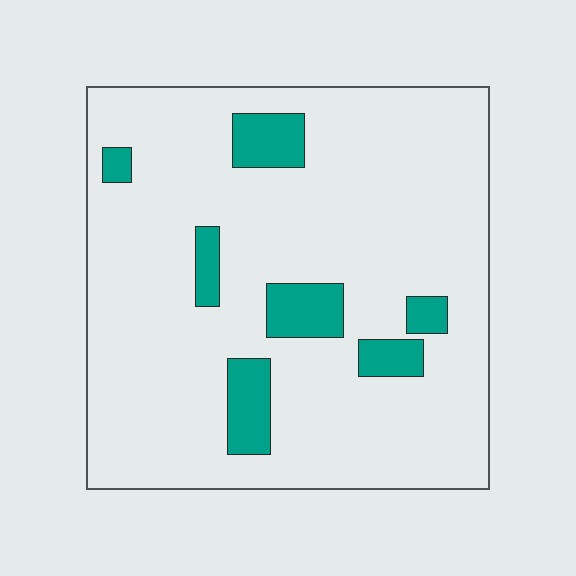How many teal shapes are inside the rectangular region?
7.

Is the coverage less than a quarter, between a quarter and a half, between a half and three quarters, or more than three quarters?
Less than a quarter.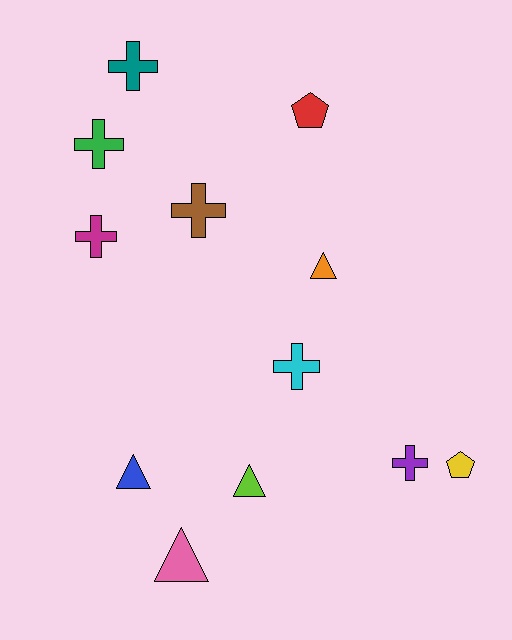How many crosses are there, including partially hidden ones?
There are 6 crosses.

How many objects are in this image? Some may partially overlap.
There are 12 objects.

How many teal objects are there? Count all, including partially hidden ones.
There is 1 teal object.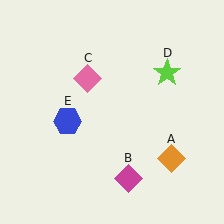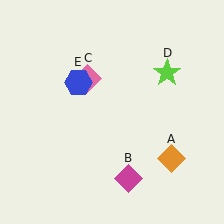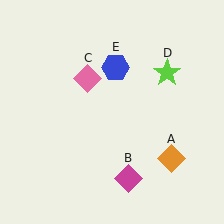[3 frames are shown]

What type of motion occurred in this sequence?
The blue hexagon (object E) rotated clockwise around the center of the scene.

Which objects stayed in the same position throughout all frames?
Orange diamond (object A) and magenta diamond (object B) and pink diamond (object C) and lime star (object D) remained stationary.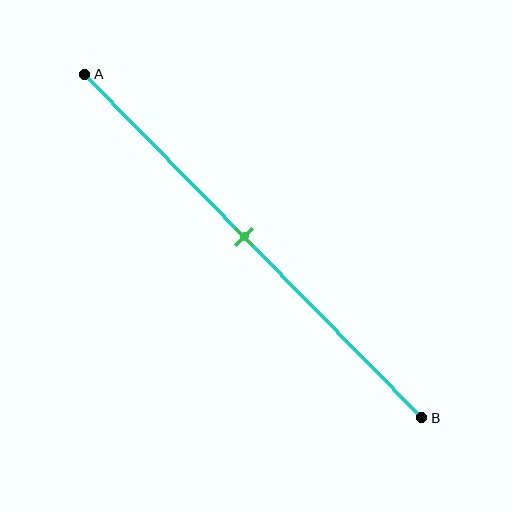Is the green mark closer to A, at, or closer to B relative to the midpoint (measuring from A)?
The green mark is approximately at the midpoint of segment AB.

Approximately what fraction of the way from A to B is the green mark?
The green mark is approximately 45% of the way from A to B.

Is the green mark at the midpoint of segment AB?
Yes, the mark is approximately at the midpoint.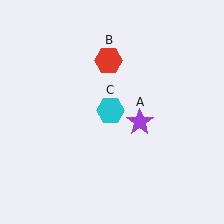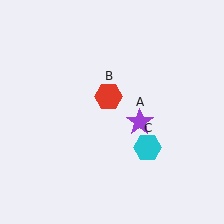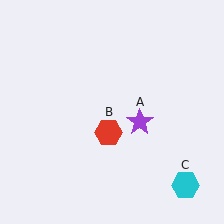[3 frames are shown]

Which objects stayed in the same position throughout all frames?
Purple star (object A) remained stationary.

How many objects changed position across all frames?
2 objects changed position: red hexagon (object B), cyan hexagon (object C).